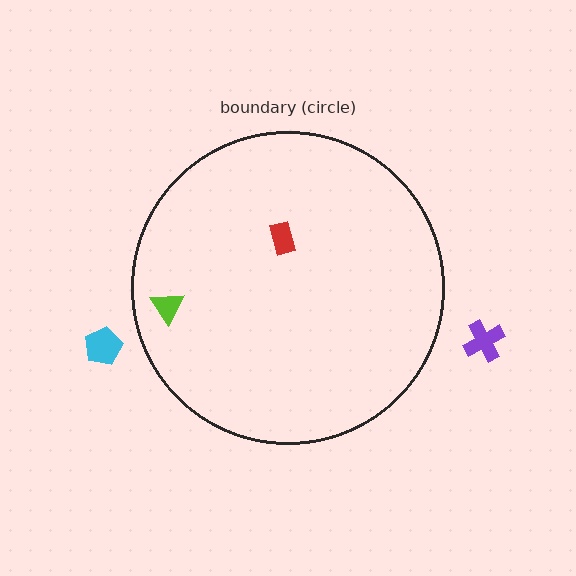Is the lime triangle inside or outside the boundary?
Inside.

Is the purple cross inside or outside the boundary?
Outside.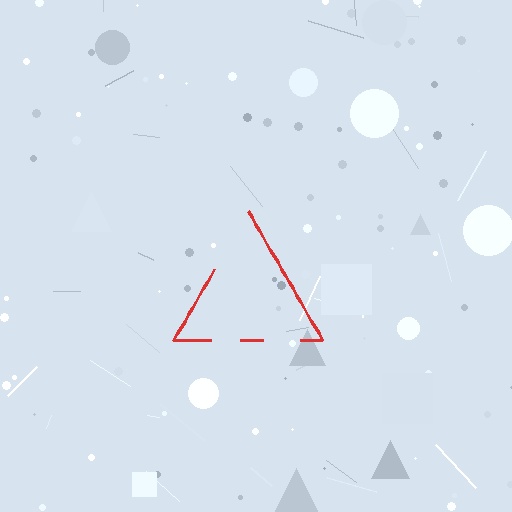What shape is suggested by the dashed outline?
The dashed outline suggests a triangle.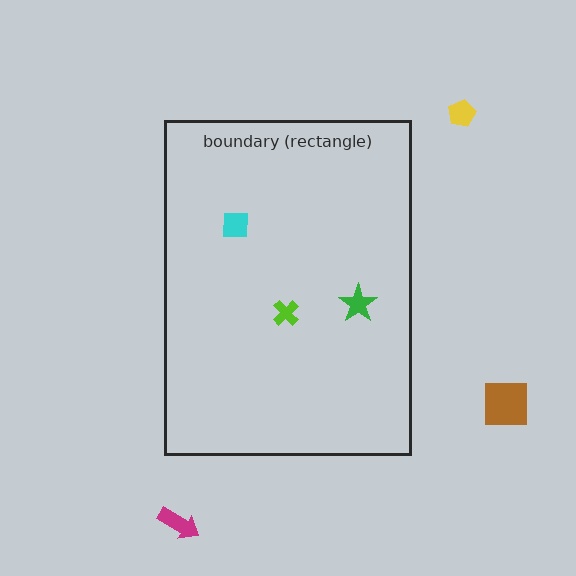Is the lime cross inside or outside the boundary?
Inside.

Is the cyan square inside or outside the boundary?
Inside.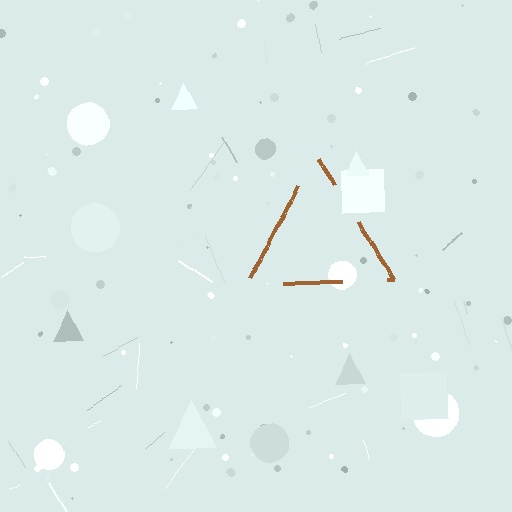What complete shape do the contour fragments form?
The contour fragments form a triangle.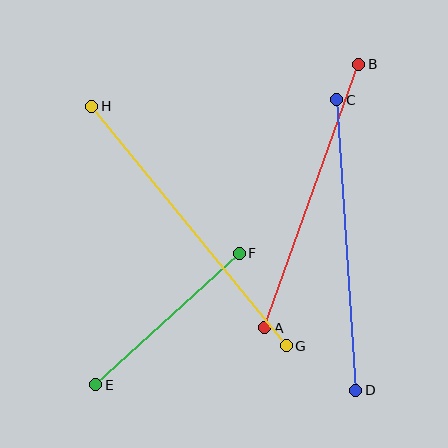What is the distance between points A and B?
The distance is approximately 280 pixels.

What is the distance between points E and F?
The distance is approximately 195 pixels.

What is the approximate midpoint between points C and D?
The midpoint is at approximately (346, 245) pixels.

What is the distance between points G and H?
The distance is approximately 308 pixels.